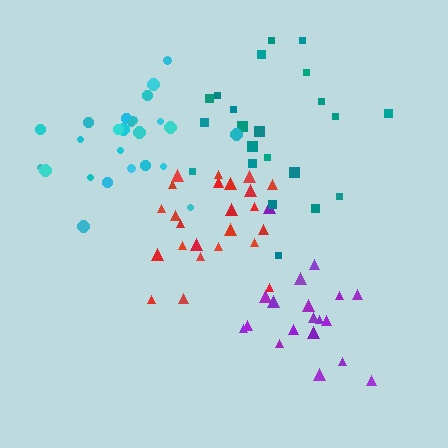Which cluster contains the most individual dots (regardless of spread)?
Cyan (25).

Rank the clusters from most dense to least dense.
red, cyan, purple, teal.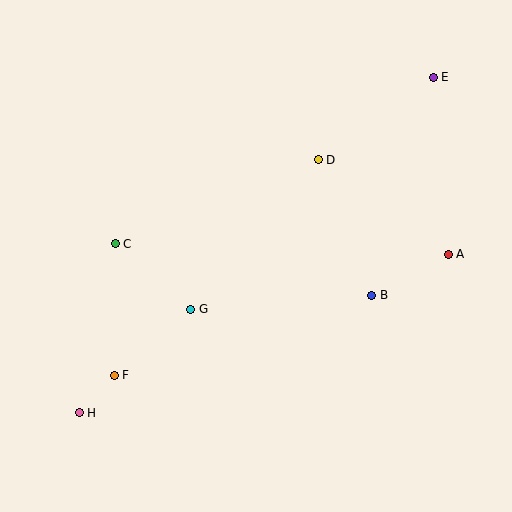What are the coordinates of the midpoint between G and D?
The midpoint between G and D is at (254, 234).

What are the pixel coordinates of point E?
Point E is at (433, 77).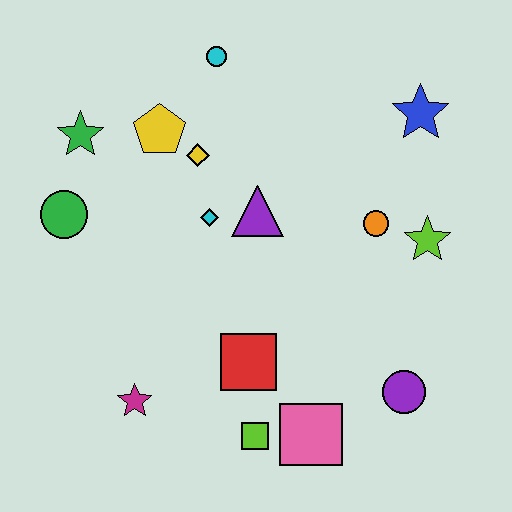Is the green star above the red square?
Yes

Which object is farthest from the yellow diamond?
The purple circle is farthest from the yellow diamond.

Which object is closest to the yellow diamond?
The yellow pentagon is closest to the yellow diamond.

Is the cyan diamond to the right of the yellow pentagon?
Yes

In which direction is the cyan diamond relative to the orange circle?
The cyan diamond is to the left of the orange circle.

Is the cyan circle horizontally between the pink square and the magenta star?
Yes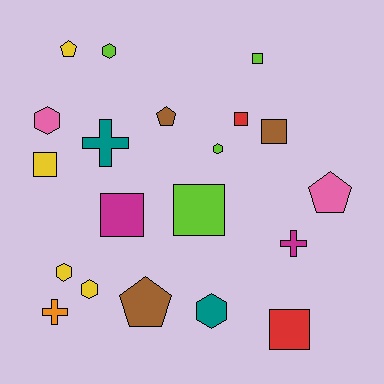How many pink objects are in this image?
There are 2 pink objects.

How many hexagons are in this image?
There are 6 hexagons.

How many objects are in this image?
There are 20 objects.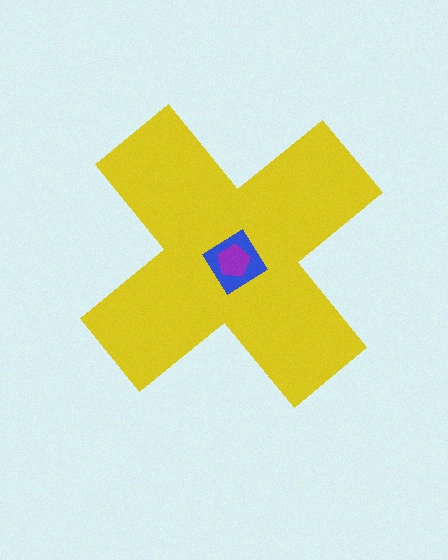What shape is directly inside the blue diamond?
The purple pentagon.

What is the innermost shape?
The purple pentagon.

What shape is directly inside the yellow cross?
The blue diamond.